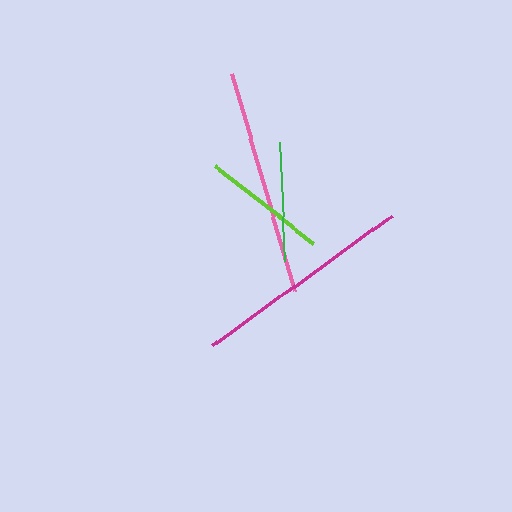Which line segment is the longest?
The pink line is the longest at approximately 227 pixels.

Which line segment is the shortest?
The green line is the shortest at approximately 119 pixels.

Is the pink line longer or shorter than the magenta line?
The pink line is longer than the magenta line.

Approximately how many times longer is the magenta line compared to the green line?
The magenta line is approximately 1.9 times the length of the green line.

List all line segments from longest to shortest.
From longest to shortest: pink, magenta, lime, green.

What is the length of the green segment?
The green segment is approximately 119 pixels long.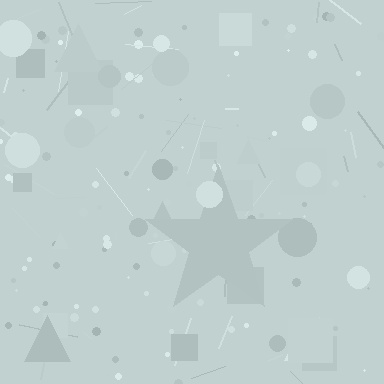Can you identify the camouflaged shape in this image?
The camouflaged shape is a star.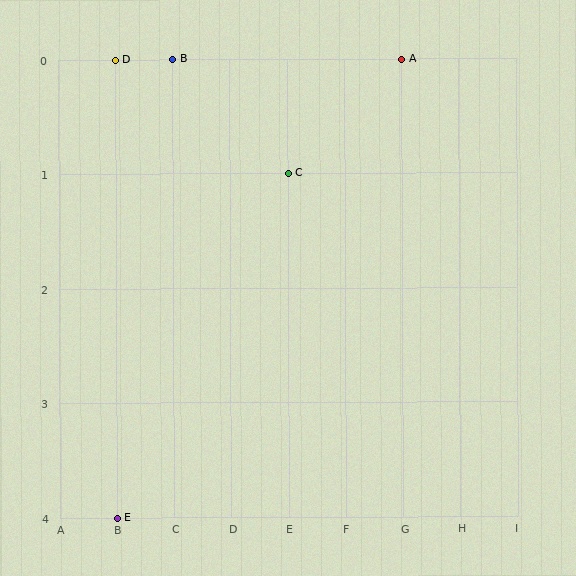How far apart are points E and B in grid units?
Points E and B are 1 column and 4 rows apart (about 4.1 grid units diagonally).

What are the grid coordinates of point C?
Point C is at grid coordinates (E, 1).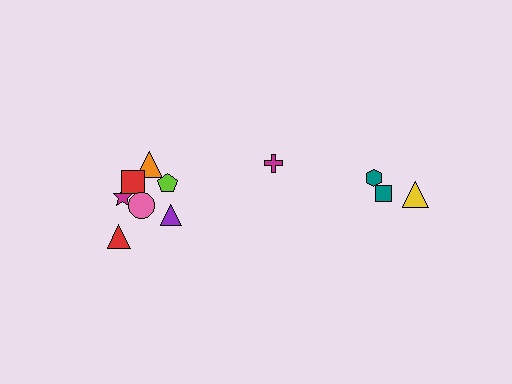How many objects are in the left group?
There are 7 objects.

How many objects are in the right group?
There are 4 objects.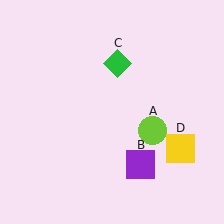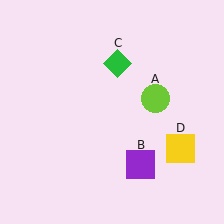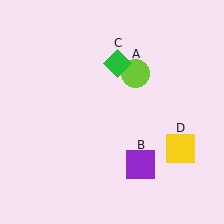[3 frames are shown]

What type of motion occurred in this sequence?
The lime circle (object A) rotated counterclockwise around the center of the scene.